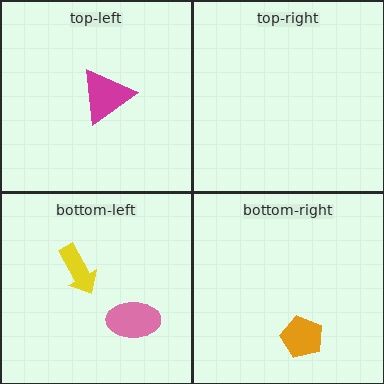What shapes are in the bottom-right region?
The orange pentagon.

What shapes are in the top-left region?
The magenta triangle.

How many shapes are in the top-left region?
1.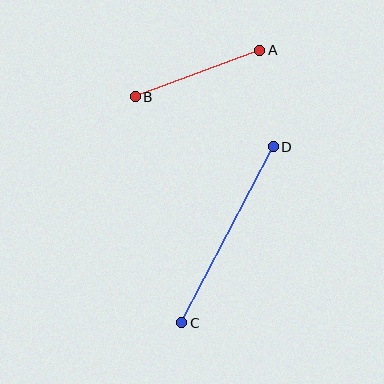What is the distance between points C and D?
The distance is approximately 198 pixels.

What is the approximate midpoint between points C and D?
The midpoint is at approximately (228, 235) pixels.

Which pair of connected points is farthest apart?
Points C and D are farthest apart.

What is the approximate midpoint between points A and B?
The midpoint is at approximately (198, 73) pixels.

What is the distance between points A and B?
The distance is approximately 133 pixels.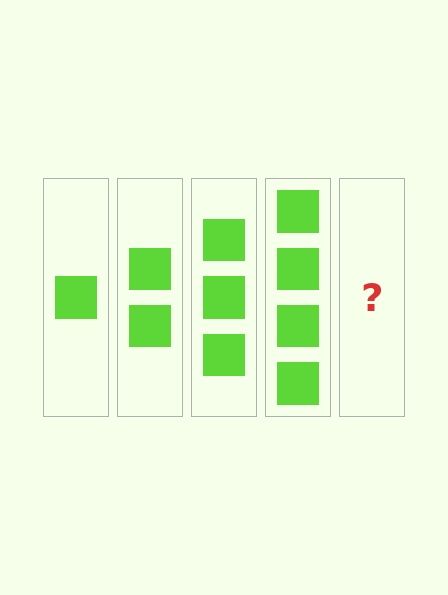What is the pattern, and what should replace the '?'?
The pattern is that each step adds one more square. The '?' should be 5 squares.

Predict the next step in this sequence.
The next step is 5 squares.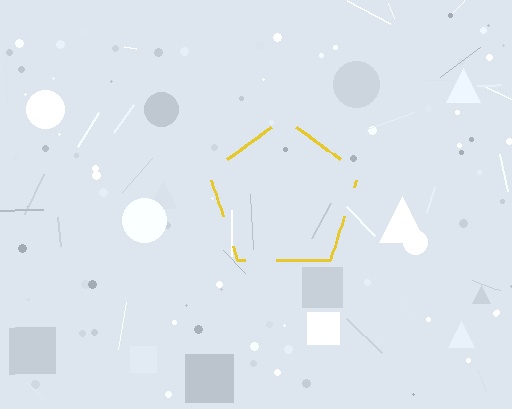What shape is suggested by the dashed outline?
The dashed outline suggests a pentagon.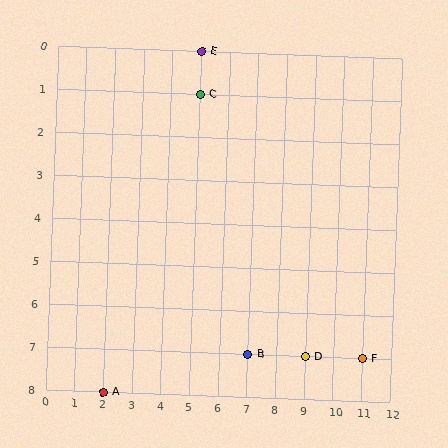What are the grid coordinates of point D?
Point D is at grid coordinates (9, 7).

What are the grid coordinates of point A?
Point A is at grid coordinates (2, 8).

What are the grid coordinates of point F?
Point F is at grid coordinates (11, 7).